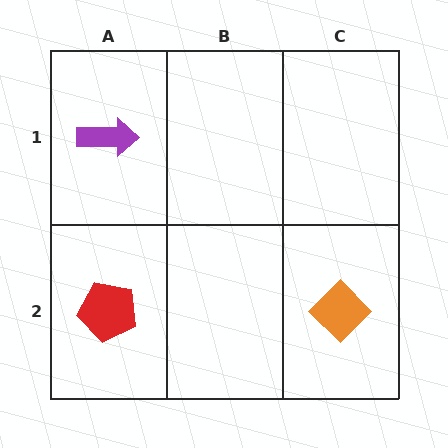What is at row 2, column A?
A red pentagon.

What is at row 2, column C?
An orange diamond.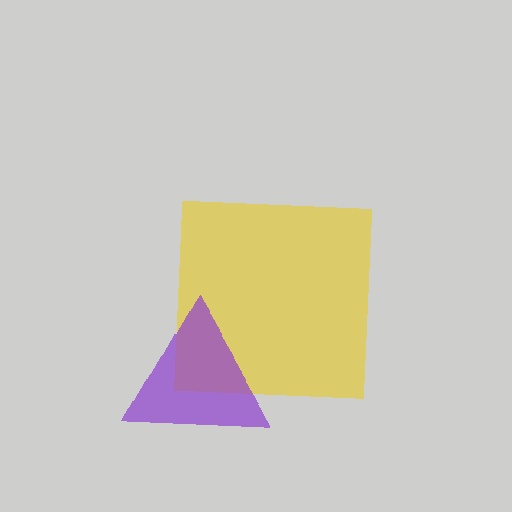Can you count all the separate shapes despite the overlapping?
Yes, there are 2 separate shapes.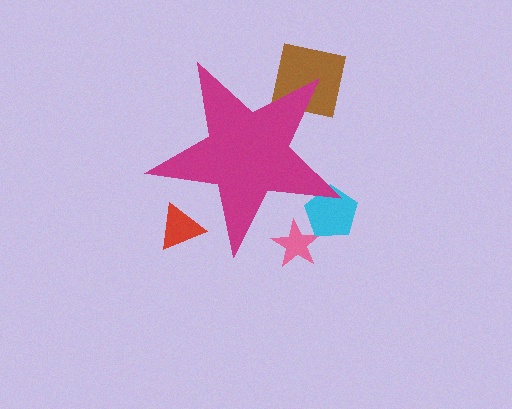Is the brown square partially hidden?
Yes, the brown square is partially hidden behind the magenta star.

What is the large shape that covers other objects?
A magenta star.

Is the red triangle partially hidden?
Yes, the red triangle is partially hidden behind the magenta star.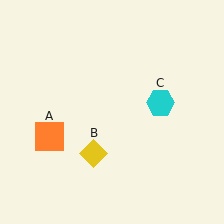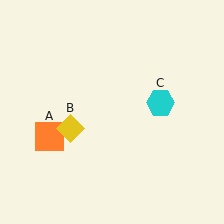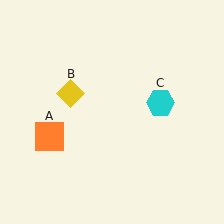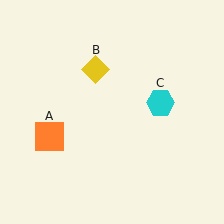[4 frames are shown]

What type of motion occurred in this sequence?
The yellow diamond (object B) rotated clockwise around the center of the scene.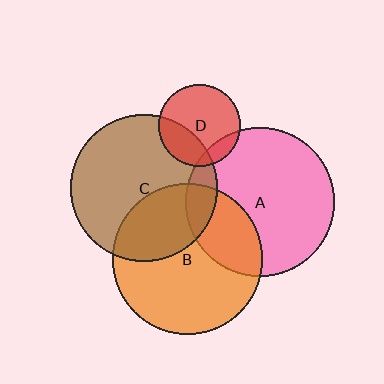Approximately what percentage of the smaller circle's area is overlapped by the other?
Approximately 25%.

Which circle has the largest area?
Circle B (orange).